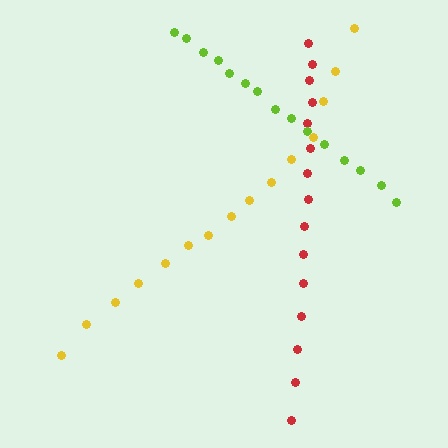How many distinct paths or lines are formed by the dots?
There are 3 distinct paths.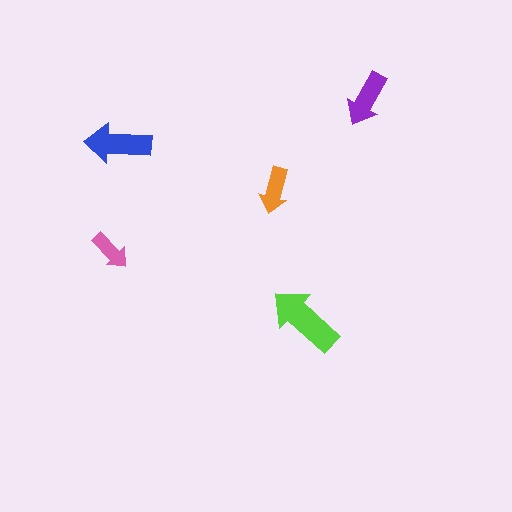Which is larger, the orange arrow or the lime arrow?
The lime one.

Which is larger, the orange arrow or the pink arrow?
The orange one.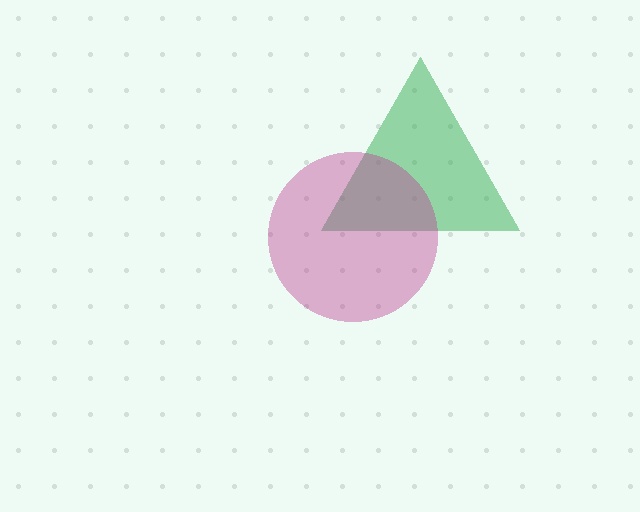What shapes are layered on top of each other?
The layered shapes are: a green triangle, a magenta circle.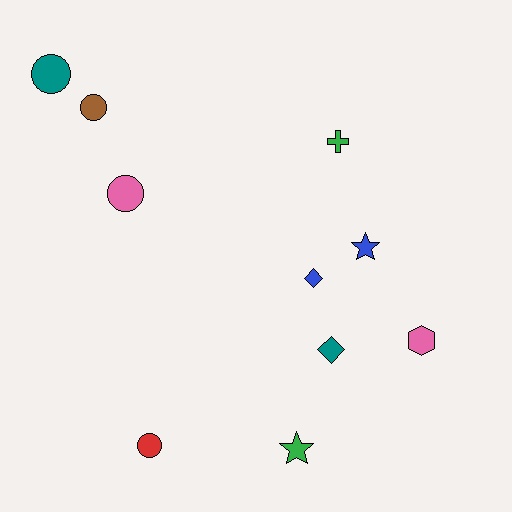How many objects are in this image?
There are 10 objects.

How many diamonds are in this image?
There are 2 diamonds.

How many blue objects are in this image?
There are 2 blue objects.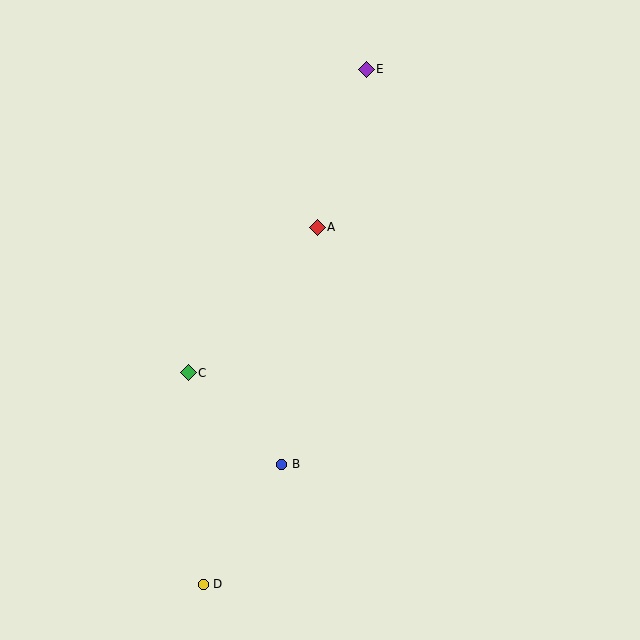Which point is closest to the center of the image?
Point A at (317, 227) is closest to the center.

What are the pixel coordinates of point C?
Point C is at (188, 373).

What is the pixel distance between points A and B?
The distance between A and B is 240 pixels.